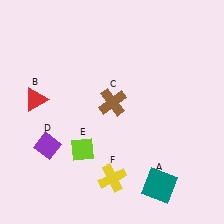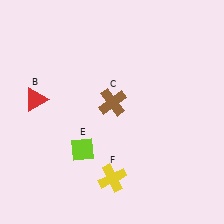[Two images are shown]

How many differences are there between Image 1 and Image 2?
There are 2 differences between the two images.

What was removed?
The purple diamond (D), the teal square (A) were removed in Image 2.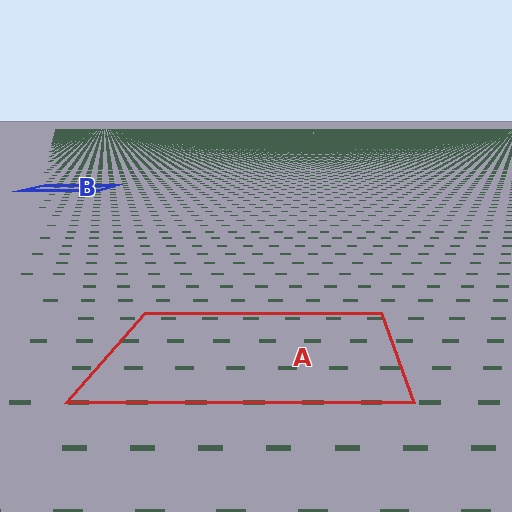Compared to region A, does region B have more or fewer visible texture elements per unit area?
Region B has more texture elements per unit area — they are packed more densely because it is farther away.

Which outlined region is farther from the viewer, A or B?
Region B is farther from the viewer — the texture elements inside it appear smaller and more densely packed.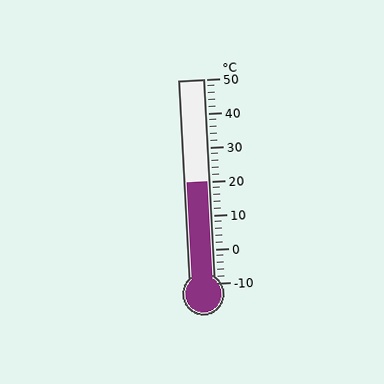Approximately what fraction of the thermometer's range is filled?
The thermometer is filled to approximately 50% of its range.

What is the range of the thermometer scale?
The thermometer scale ranges from -10°C to 50°C.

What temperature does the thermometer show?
The thermometer shows approximately 20°C.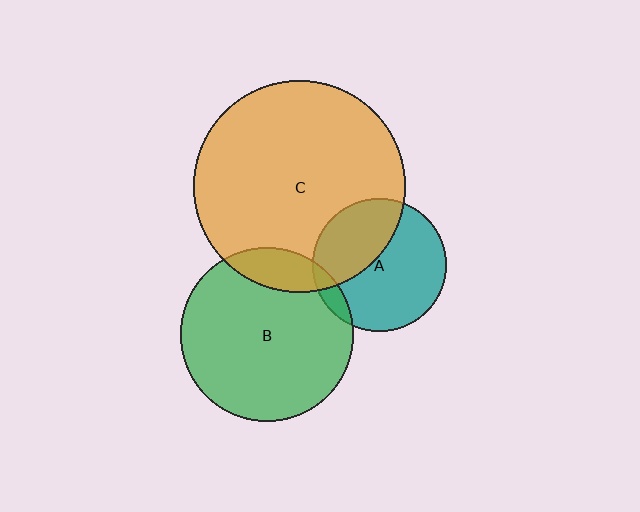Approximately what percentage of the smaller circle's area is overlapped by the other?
Approximately 10%.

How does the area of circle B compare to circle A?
Approximately 1.7 times.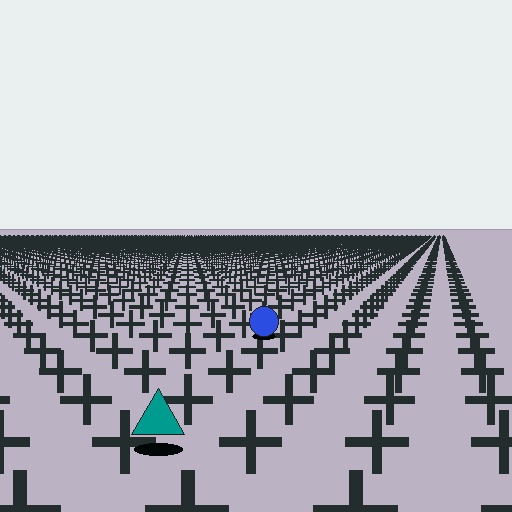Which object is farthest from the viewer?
The blue circle is farthest from the viewer. It appears smaller and the ground texture around it is denser.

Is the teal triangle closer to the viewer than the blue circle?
Yes. The teal triangle is closer — you can tell from the texture gradient: the ground texture is coarser near it.